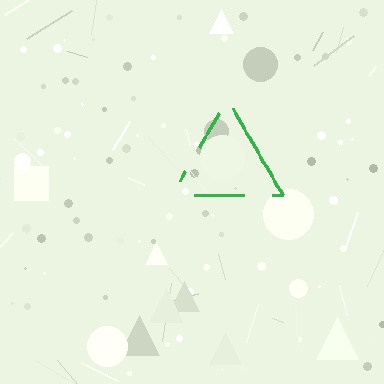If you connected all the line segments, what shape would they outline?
They would outline a triangle.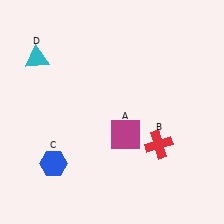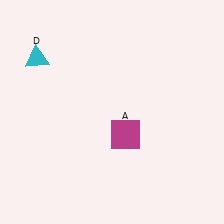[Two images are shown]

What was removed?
The blue hexagon (C), the red cross (B) were removed in Image 2.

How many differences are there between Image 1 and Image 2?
There are 2 differences between the two images.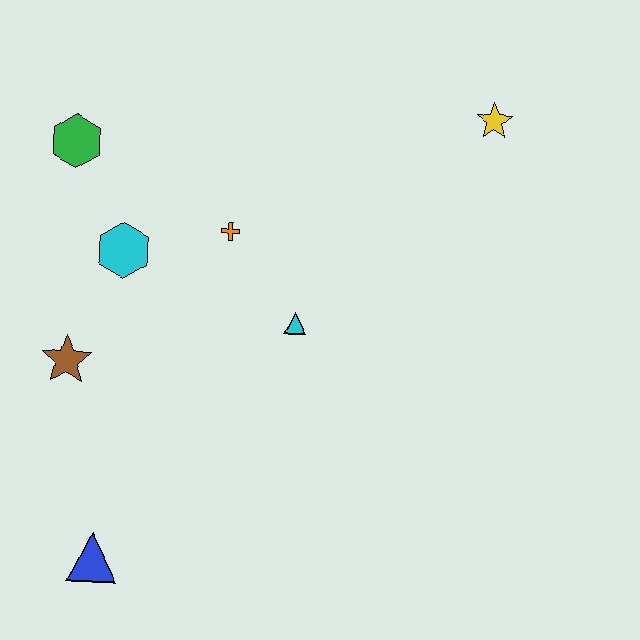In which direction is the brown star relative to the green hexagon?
The brown star is below the green hexagon.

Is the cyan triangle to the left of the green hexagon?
No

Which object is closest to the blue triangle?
The brown star is closest to the blue triangle.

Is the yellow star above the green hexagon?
Yes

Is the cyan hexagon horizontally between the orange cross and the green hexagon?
Yes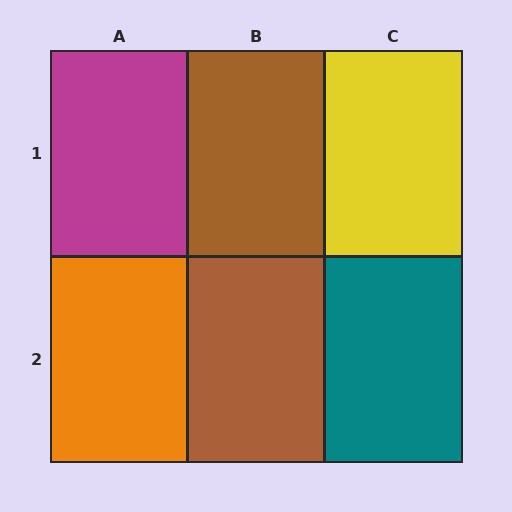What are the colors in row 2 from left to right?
Orange, brown, teal.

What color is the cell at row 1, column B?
Brown.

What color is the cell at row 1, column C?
Yellow.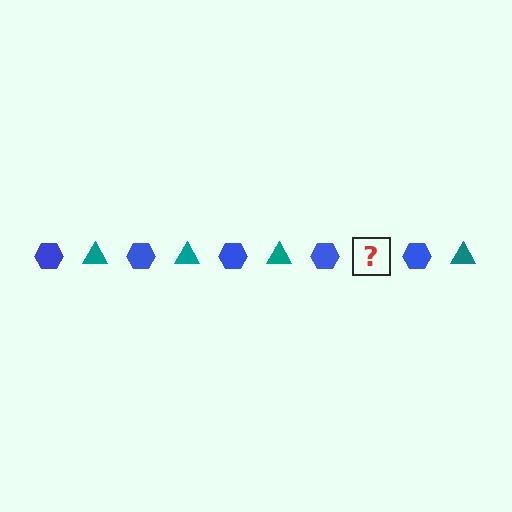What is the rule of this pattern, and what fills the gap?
The rule is that the pattern alternates between blue hexagon and teal triangle. The gap should be filled with a teal triangle.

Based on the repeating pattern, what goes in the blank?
The blank should be a teal triangle.